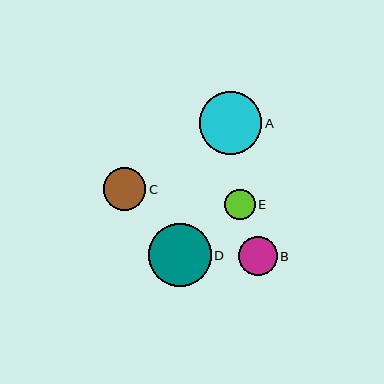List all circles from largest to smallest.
From largest to smallest: D, A, C, B, E.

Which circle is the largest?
Circle D is the largest with a size of approximately 63 pixels.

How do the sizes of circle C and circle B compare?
Circle C and circle B are approximately the same size.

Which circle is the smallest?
Circle E is the smallest with a size of approximately 31 pixels.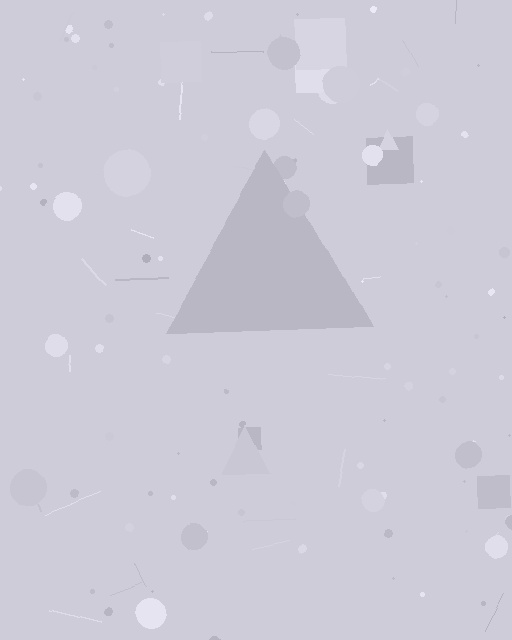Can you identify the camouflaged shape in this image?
The camouflaged shape is a triangle.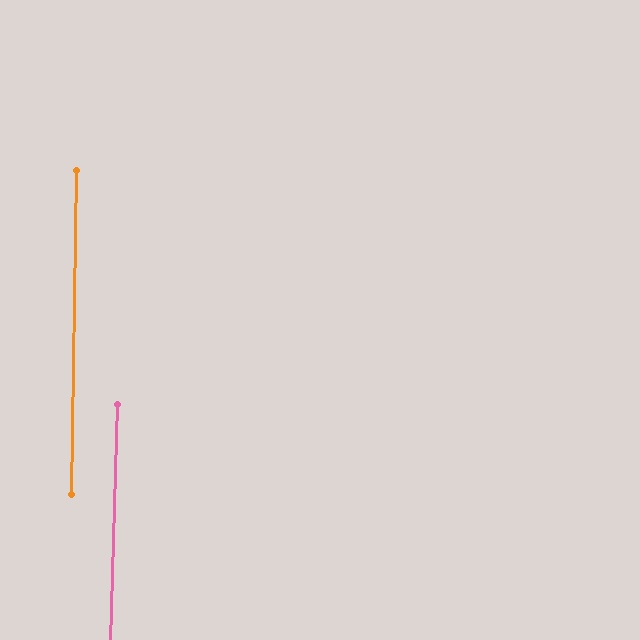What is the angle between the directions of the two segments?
Approximately 1 degree.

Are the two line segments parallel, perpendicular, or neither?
Parallel — their directions differ by only 0.8°.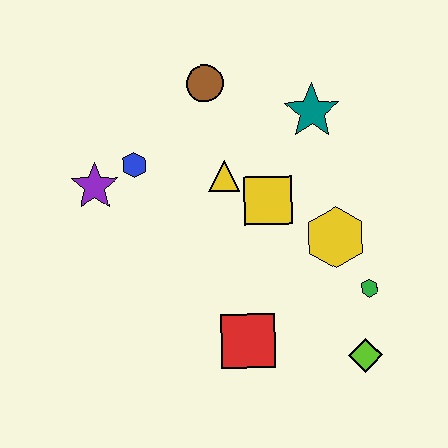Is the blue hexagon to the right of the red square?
No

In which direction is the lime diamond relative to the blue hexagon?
The lime diamond is to the right of the blue hexagon.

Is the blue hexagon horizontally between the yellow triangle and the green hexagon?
No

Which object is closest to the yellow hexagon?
The green hexagon is closest to the yellow hexagon.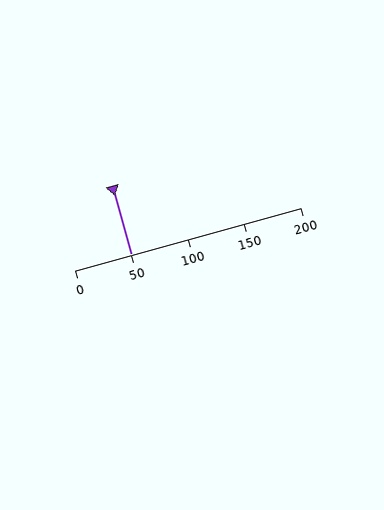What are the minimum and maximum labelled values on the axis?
The axis runs from 0 to 200.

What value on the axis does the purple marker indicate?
The marker indicates approximately 50.